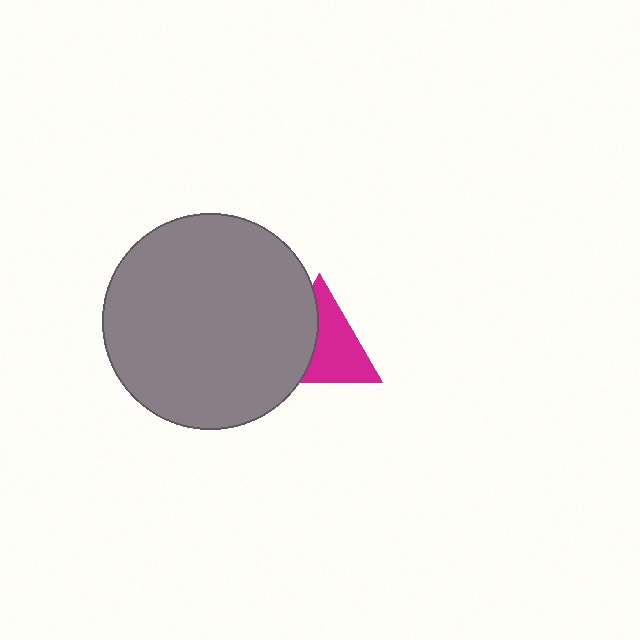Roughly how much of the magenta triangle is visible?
About half of it is visible (roughly 58%).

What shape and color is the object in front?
The object in front is a gray circle.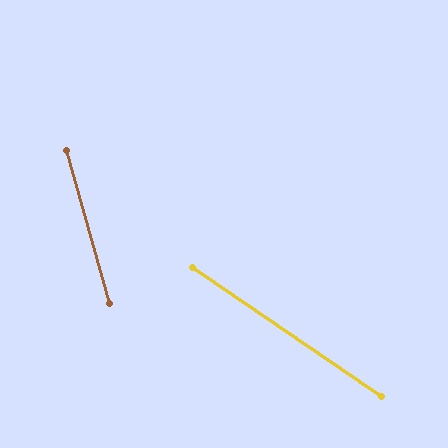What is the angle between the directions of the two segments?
Approximately 40 degrees.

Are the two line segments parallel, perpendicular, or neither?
Neither parallel nor perpendicular — they differ by about 40°.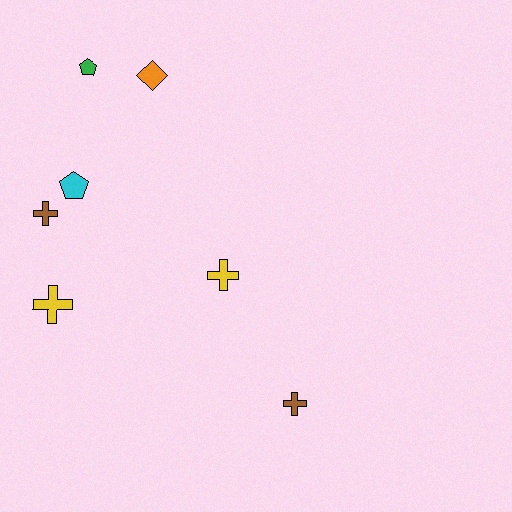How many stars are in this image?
There are no stars.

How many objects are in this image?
There are 7 objects.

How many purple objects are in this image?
There are no purple objects.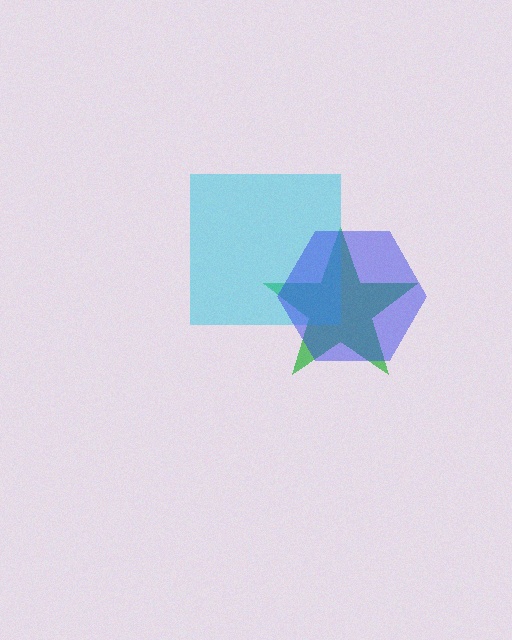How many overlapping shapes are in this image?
There are 3 overlapping shapes in the image.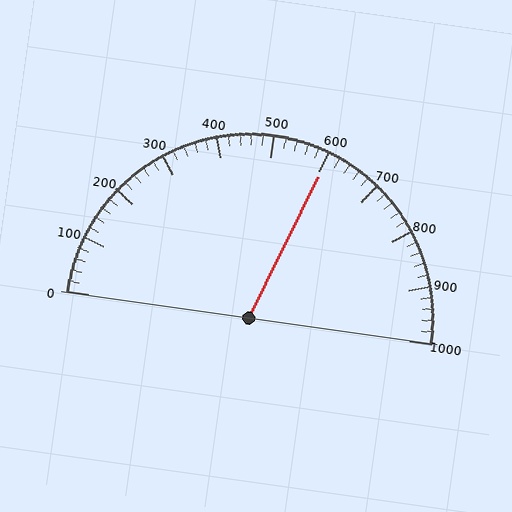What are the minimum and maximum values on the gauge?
The gauge ranges from 0 to 1000.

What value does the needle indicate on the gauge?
The needle indicates approximately 600.